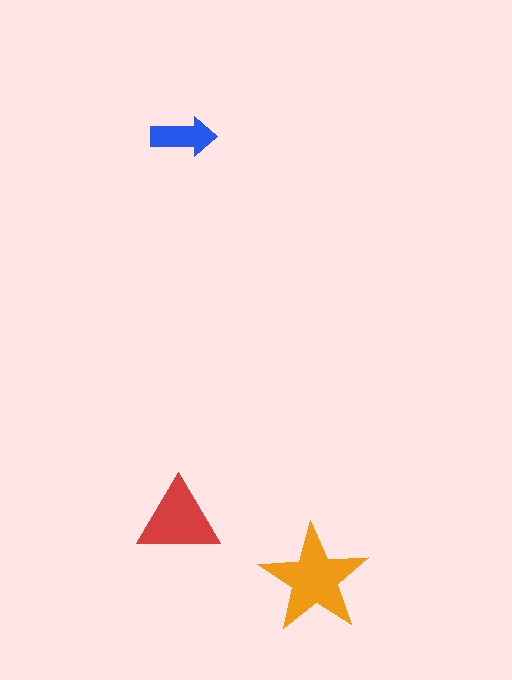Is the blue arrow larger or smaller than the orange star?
Smaller.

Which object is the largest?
The orange star.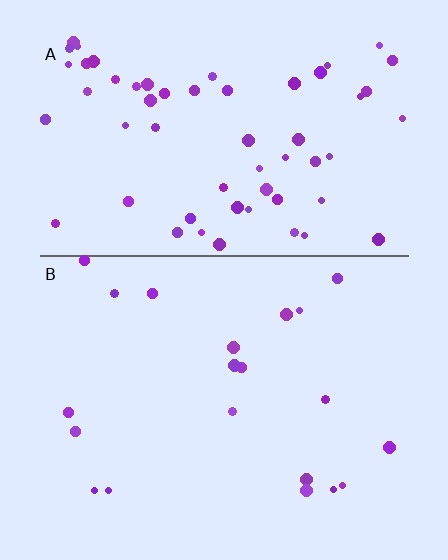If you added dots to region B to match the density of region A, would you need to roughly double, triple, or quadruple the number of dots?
Approximately triple.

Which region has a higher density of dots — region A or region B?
A (the top).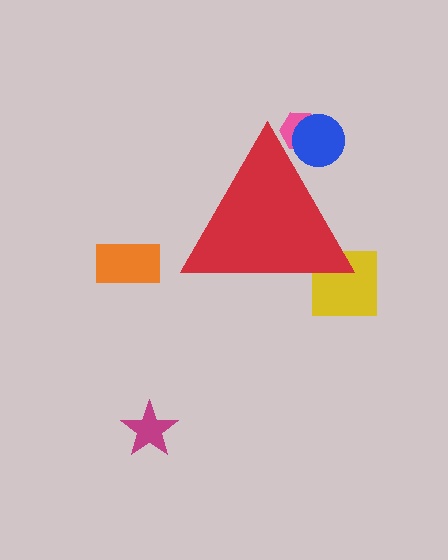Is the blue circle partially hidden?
Yes, the blue circle is partially hidden behind the red triangle.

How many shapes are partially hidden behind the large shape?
3 shapes are partially hidden.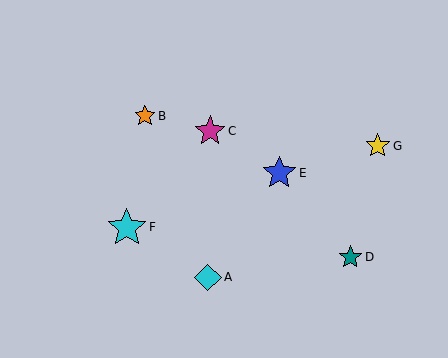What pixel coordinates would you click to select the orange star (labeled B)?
Click at (145, 116) to select the orange star B.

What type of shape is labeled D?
Shape D is a teal star.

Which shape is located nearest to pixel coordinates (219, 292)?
The cyan diamond (labeled A) at (208, 277) is nearest to that location.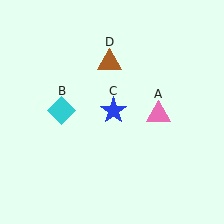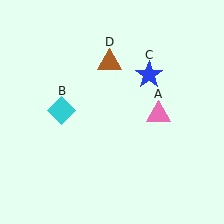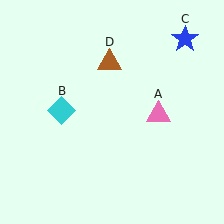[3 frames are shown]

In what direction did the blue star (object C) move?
The blue star (object C) moved up and to the right.